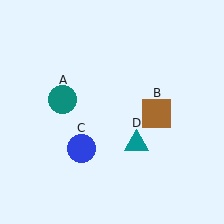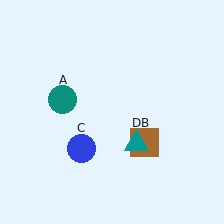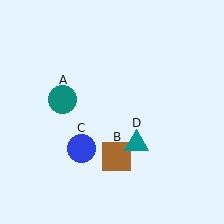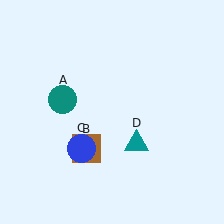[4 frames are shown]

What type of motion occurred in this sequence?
The brown square (object B) rotated clockwise around the center of the scene.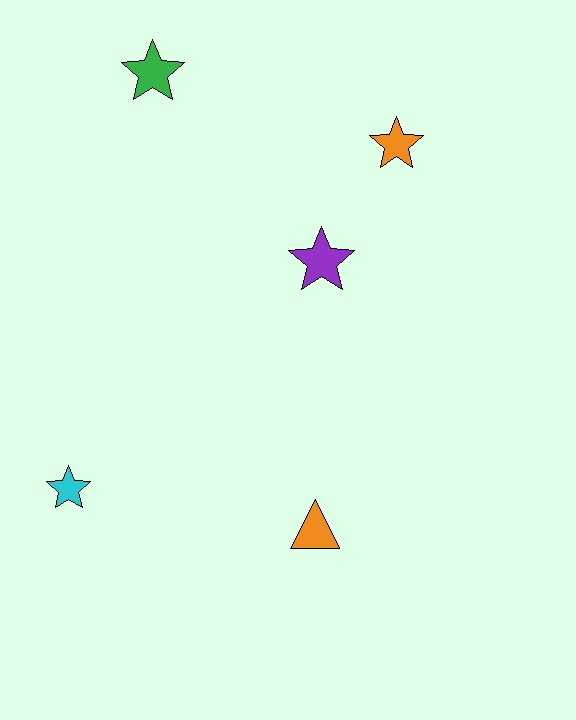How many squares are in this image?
There are no squares.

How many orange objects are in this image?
There are 2 orange objects.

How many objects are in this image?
There are 5 objects.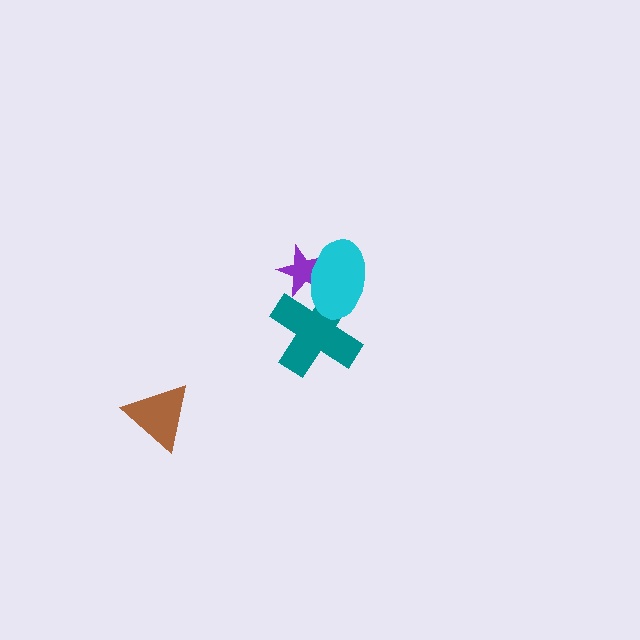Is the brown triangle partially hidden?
No, no other shape covers it.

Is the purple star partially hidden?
Yes, it is partially covered by another shape.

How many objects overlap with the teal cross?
2 objects overlap with the teal cross.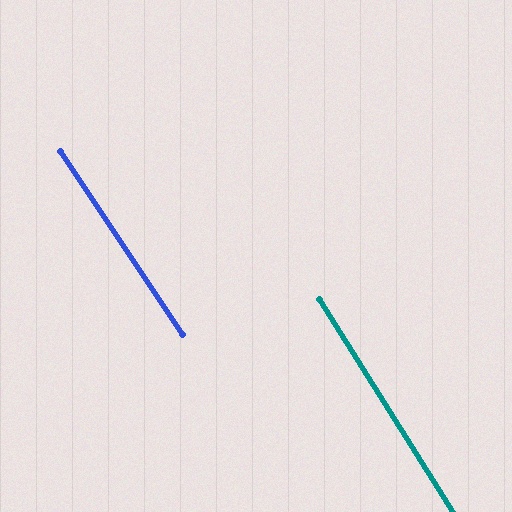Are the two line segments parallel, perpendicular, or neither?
Parallel — their directions differ by only 1.4°.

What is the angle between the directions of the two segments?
Approximately 1 degree.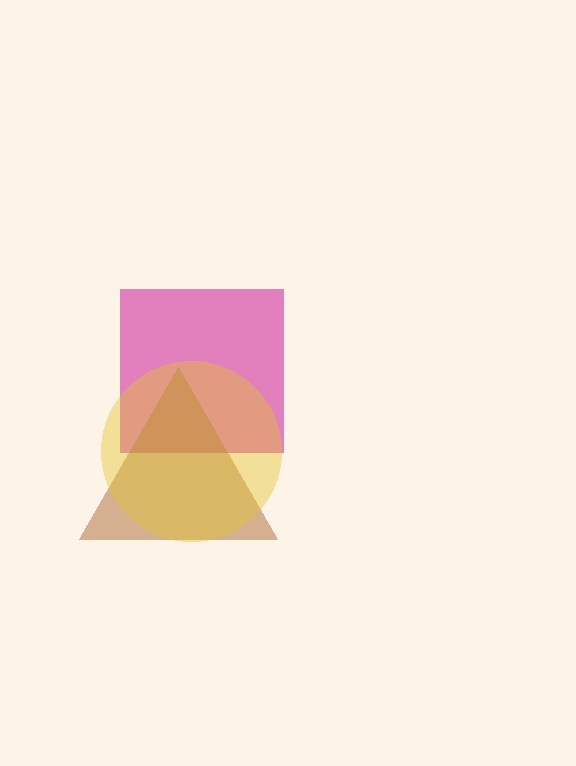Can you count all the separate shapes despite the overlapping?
Yes, there are 3 separate shapes.